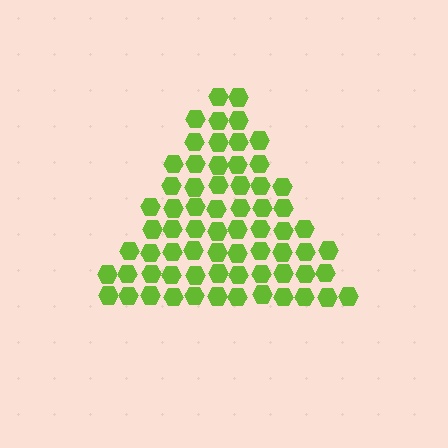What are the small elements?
The small elements are hexagons.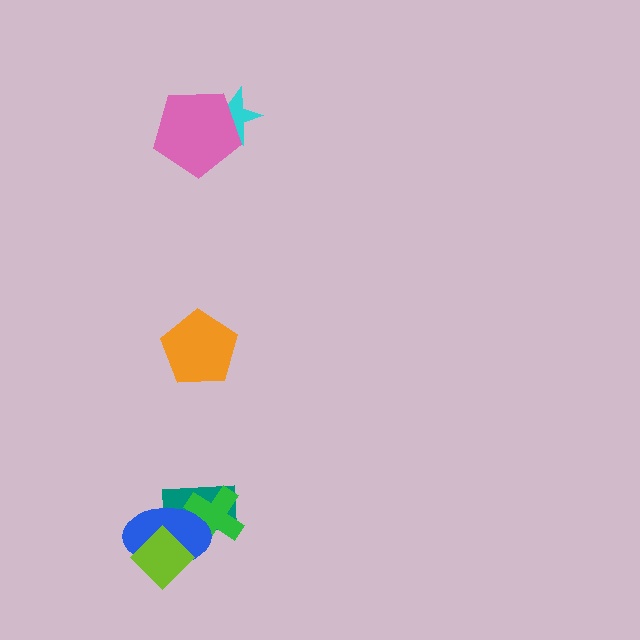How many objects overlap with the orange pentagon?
0 objects overlap with the orange pentagon.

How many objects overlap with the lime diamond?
2 objects overlap with the lime diamond.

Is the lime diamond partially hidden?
No, no other shape covers it.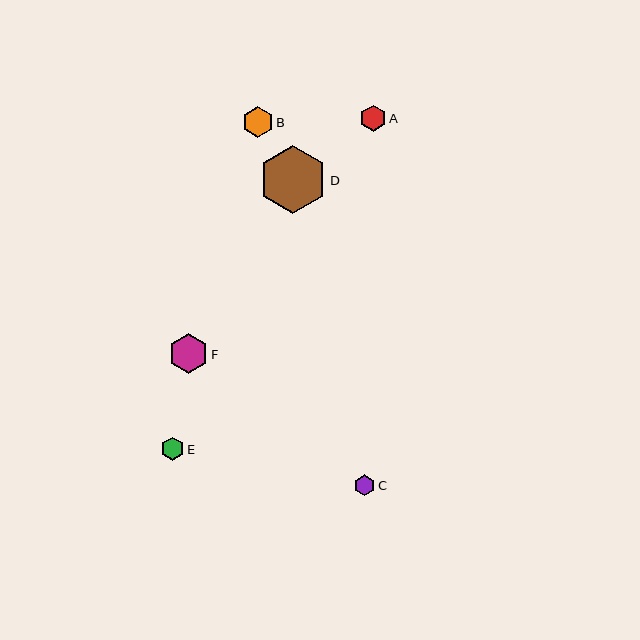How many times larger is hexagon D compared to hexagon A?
Hexagon D is approximately 2.6 times the size of hexagon A.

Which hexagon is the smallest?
Hexagon C is the smallest with a size of approximately 21 pixels.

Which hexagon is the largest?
Hexagon D is the largest with a size of approximately 68 pixels.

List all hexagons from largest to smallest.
From largest to smallest: D, F, B, A, E, C.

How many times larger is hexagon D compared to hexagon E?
Hexagon D is approximately 2.9 times the size of hexagon E.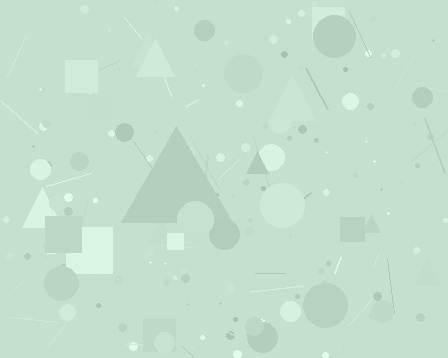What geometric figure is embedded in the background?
A triangle is embedded in the background.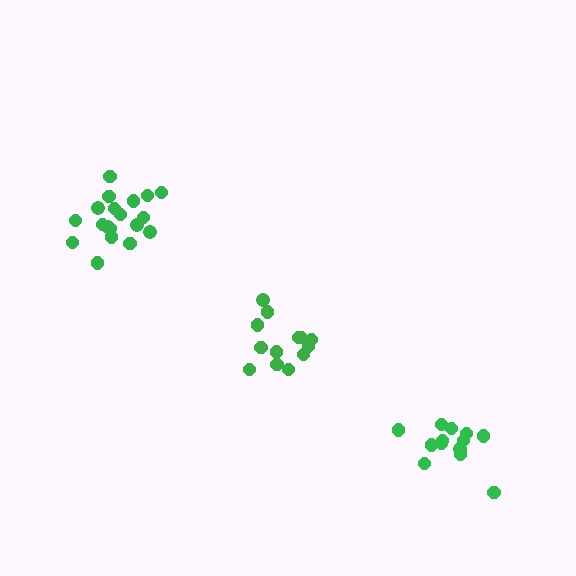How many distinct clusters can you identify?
There are 3 distinct clusters.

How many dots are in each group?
Group 1: 13 dots, Group 2: 13 dots, Group 3: 19 dots (45 total).